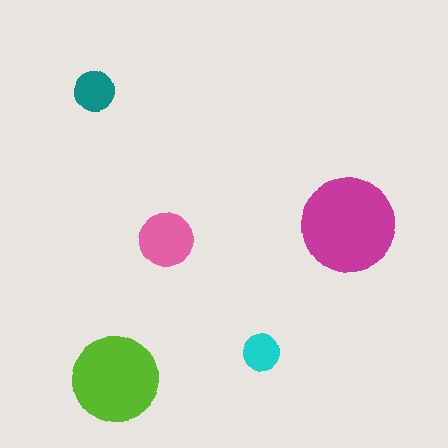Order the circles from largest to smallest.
the magenta one, the lime one, the pink one, the teal one, the cyan one.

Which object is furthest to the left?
The teal circle is leftmost.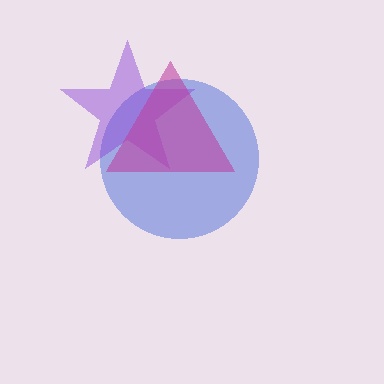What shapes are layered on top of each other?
The layered shapes are: a blue circle, a purple star, a magenta triangle.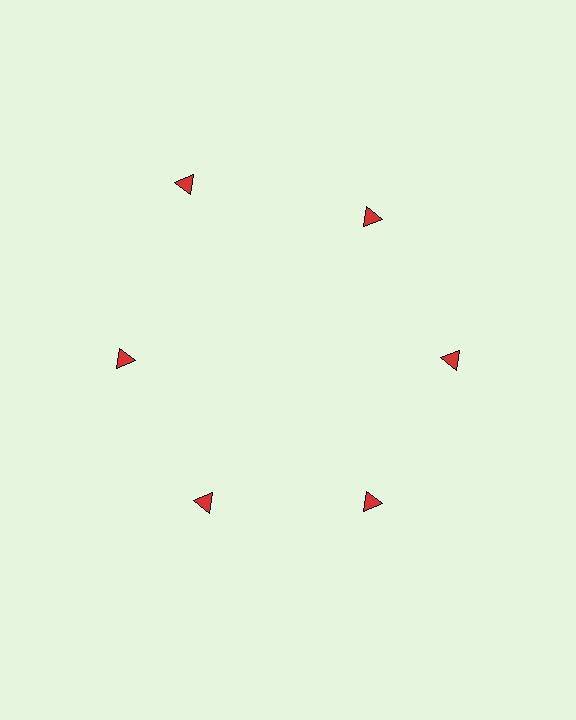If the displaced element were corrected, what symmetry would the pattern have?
It would have 6-fold rotational symmetry — the pattern would map onto itself every 60 degrees.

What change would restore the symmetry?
The symmetry would be restored by moving it inward, back onto the ring so that all 6 triangles sit at equal angles and equal distance from the center.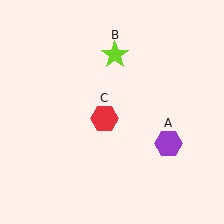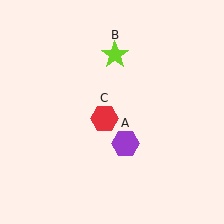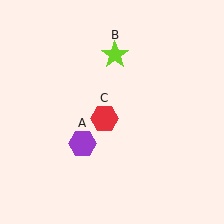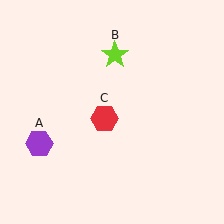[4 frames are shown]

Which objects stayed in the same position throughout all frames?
Lime star (object B) and red hexagon (object C) remained stationary.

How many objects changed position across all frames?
1 object changed position: purple hexagon (object A).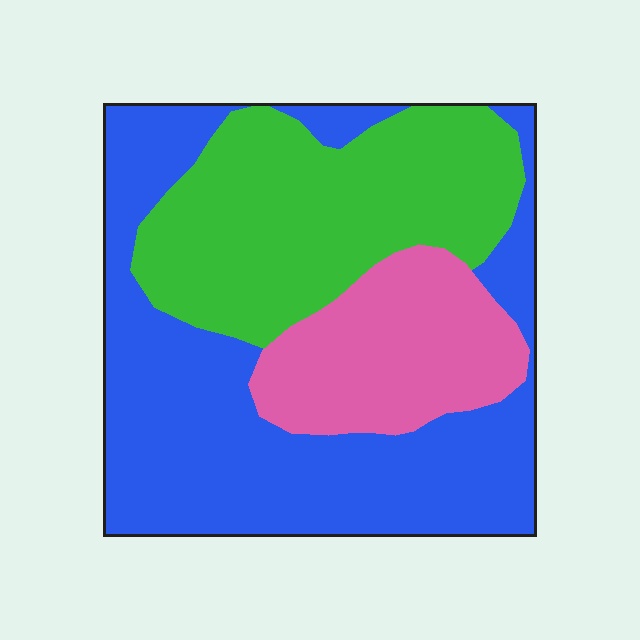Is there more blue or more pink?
Blue.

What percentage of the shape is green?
Green covers about 35% of the shape.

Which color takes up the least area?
Pink, at roughly 20%.